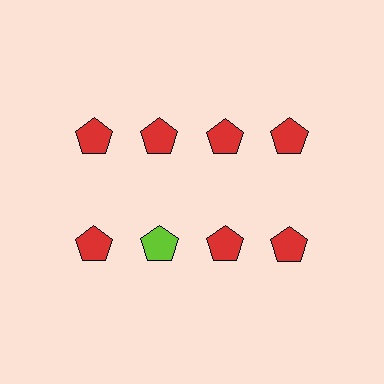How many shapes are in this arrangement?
There are 8 shapes arranged in a grid pattern.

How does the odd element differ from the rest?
It has a different color: lime instead of red.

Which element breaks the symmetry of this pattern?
The lime pentagon in the second row, second from left column breaks the symmetry. All other shapes are red pentagons.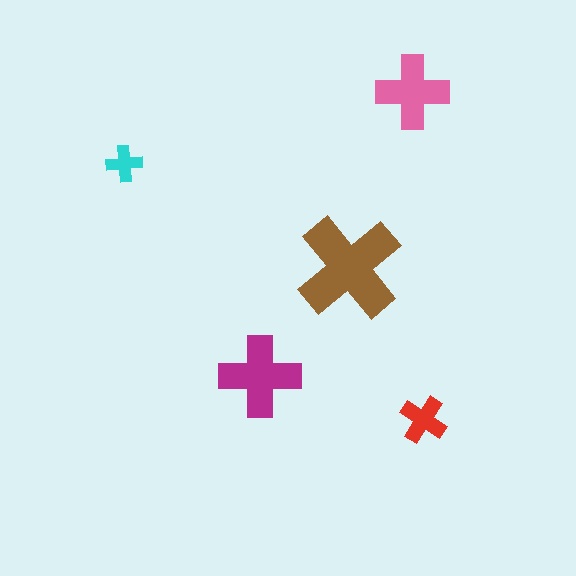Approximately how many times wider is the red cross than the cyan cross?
About 1.5 times wider.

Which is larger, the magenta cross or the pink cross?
The magenta one.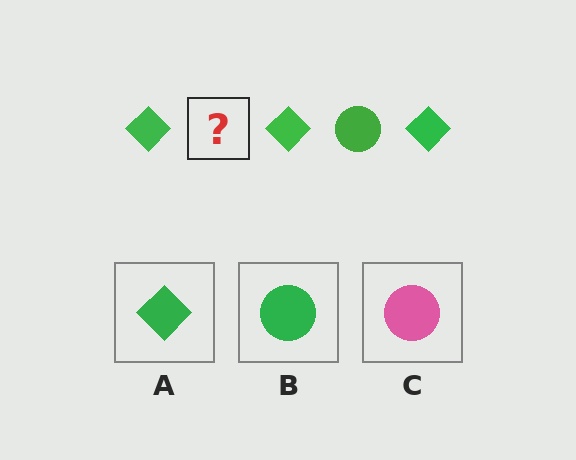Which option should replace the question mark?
Option B.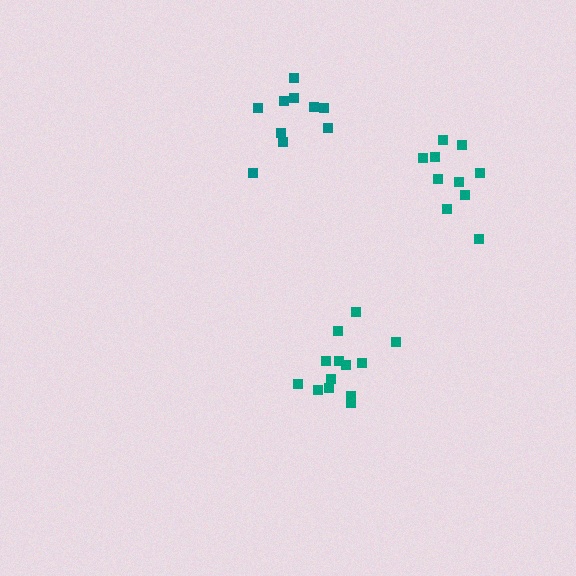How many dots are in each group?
Group 1: 10 dots, Group 2: 13 dots, Group 3: 11 dots (34 total).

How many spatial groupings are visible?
There are 3 spatial groupings.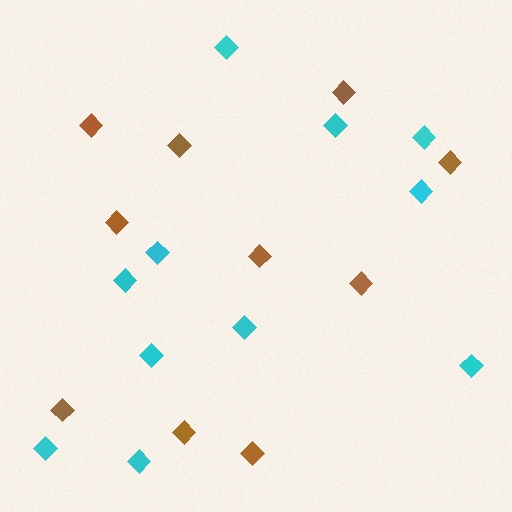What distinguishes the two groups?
There are 2 groups: one group of cyan diamonds (11) and one group of brown diamonds (10).